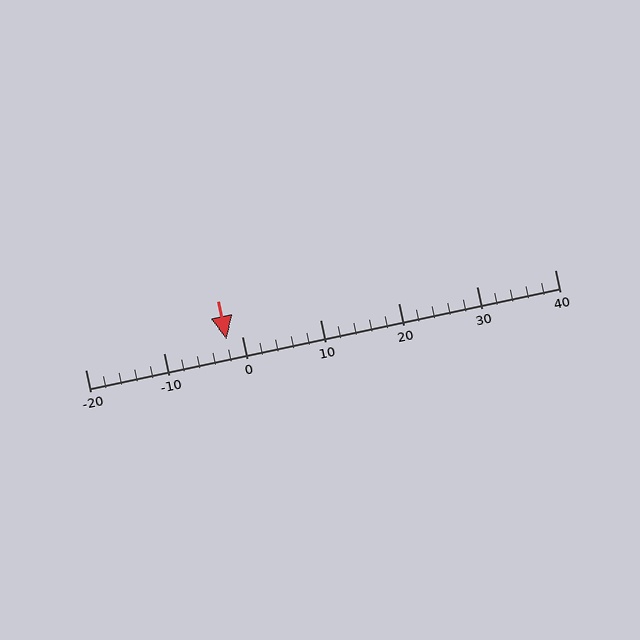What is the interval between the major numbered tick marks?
The major tick marks are spaced 10 units apart.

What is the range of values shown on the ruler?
The ruler shows values from -20 to 40.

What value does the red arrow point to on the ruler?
The red arrow points to approximately -2.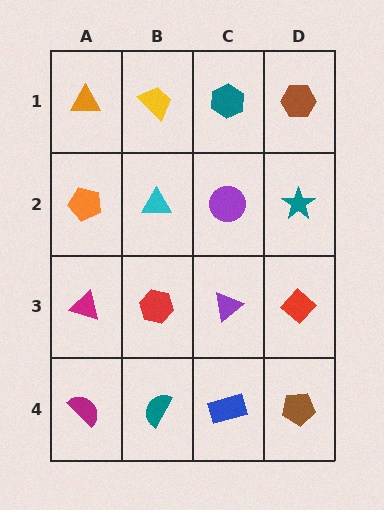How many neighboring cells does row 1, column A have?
2.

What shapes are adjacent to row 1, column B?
A cyan triangle (row 2, column B), an orange triangle (row 1, column A), a teal hexagon (row 1, column C).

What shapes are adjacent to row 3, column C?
A purple circle (row 2, column C), a blue rectangle (row 4, column C), a red hexagon (row 3, column B), a red diamond (row 3, column D).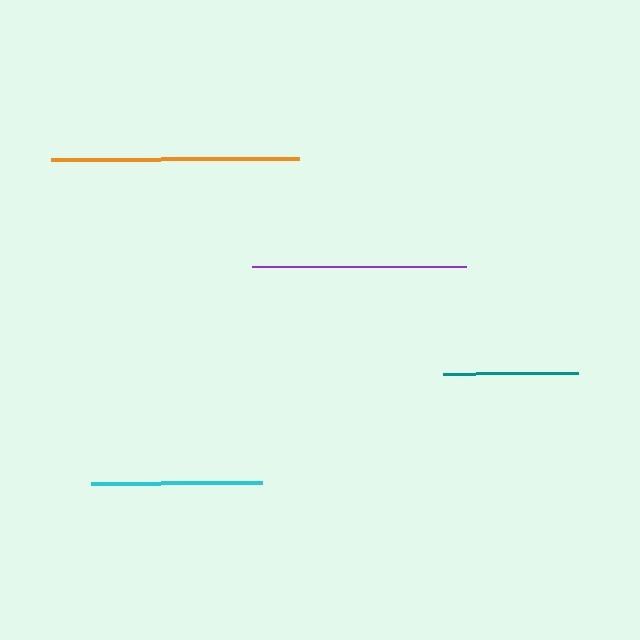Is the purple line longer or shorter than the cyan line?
The purple line is longer than the cyan line.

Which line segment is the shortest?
The teal line is the shortest at approximately 135 pixels.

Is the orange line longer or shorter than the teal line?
The orange line is longer than the teal line.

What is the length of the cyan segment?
The cyan segment is approximately 172 pixels long.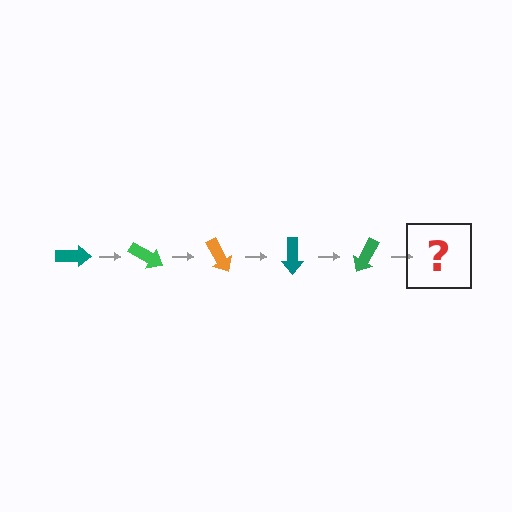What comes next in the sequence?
The next element should be an orange arrow, rotated 150 degrees from the start.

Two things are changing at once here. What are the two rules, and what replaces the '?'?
The two rules are that it rotates 30 degrees each step and the color cycles through teal, green, and orange. The '?' should be an orange arrow, rotated 150 degrees from the start.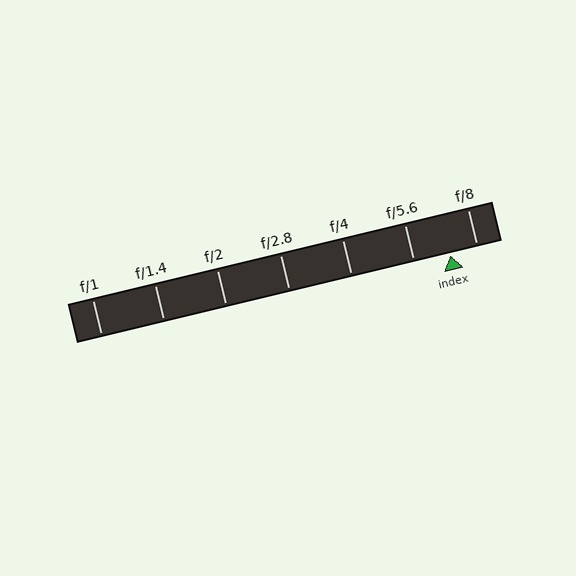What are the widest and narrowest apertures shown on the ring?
The widest aperture shown is f/1 and the narrowest is f/8.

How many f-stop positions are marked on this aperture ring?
There are 7 f-stop positions marked.